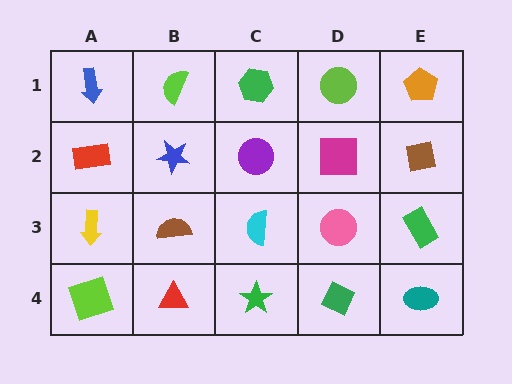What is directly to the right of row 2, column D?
A brown square.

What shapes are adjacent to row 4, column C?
A cyan semicircle (row 3, column C), a red triangle (row 4, column B), a green diamond (row 4, column D).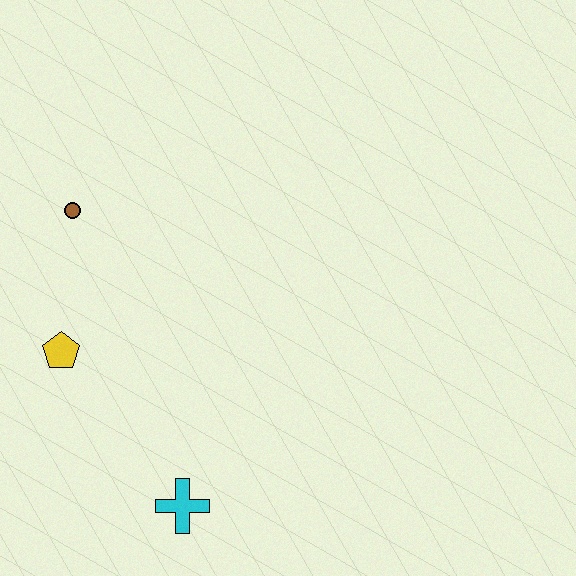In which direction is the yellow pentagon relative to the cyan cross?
The yellow pentagon is above the cyan cross.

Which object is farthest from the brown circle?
The cyan cross is farthest from the brown circle.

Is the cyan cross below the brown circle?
Yes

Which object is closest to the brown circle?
The yellow pentagon is closest to the brown circle.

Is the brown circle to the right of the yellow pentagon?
Yes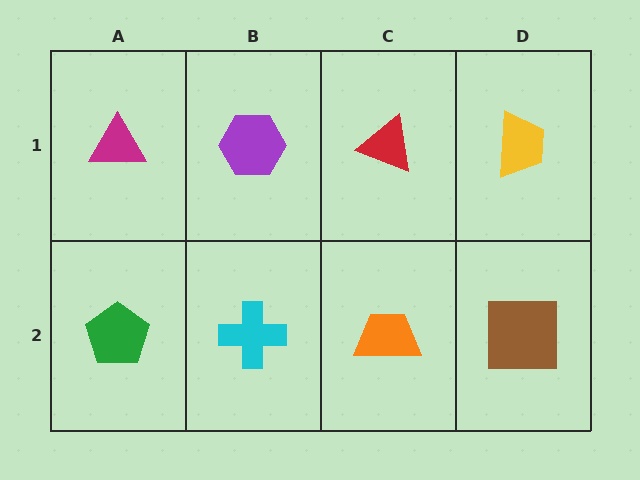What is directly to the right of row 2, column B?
An orange trapezoid.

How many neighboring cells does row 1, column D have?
2.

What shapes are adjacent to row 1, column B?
A cyan cross (row 2, column B), a magenta triangle (row 1, column A), a red triangle (row 1, column C).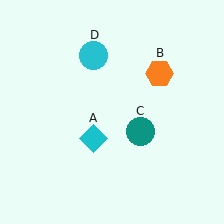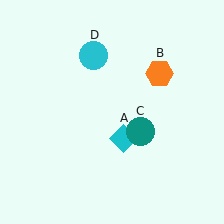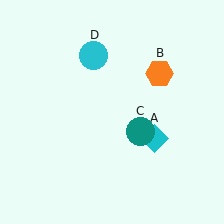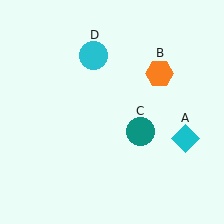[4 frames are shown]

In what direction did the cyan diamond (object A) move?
The cyan diamond (object A) moved right.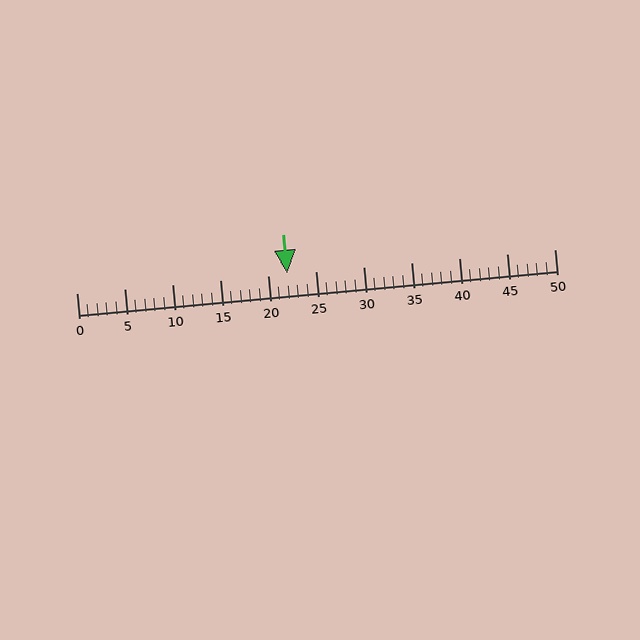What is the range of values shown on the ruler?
The ruler shows values from 0 to 50.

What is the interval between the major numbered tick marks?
The major tick marks are spaced 5 units apart.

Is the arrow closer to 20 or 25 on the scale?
The arrow is closer to 20.